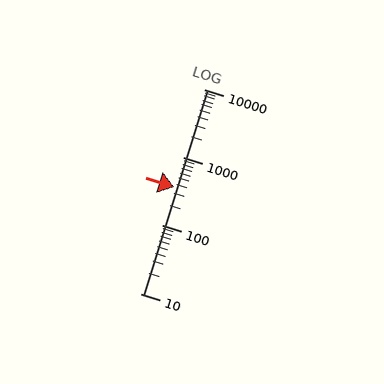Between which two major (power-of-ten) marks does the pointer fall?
The pointer is between 100 and 1000.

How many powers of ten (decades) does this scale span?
The scale spans 3 decades, from 10 to 10000.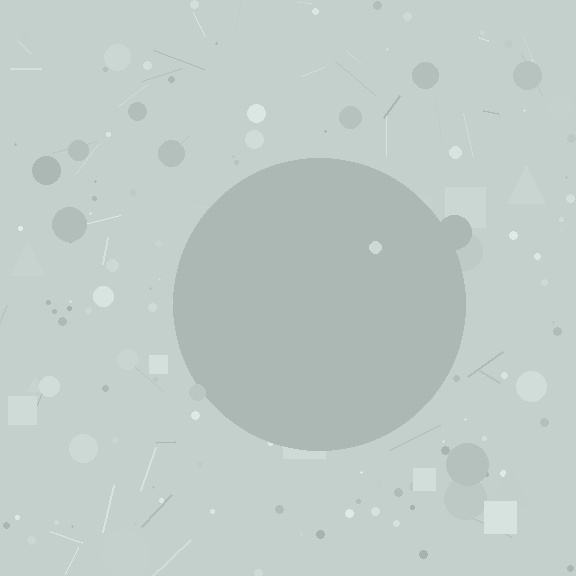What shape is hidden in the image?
A circle is hidden in the image.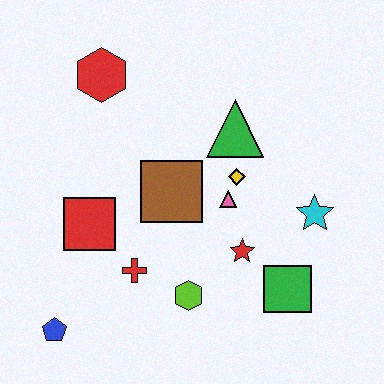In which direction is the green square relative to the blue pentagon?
The green square is to the right of the blue pentagon.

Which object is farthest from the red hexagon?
The green square is farthest from the red hexagon.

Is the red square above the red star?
Yes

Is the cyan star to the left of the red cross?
No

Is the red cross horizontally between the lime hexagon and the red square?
Yes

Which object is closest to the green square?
The red star is closest to the green square.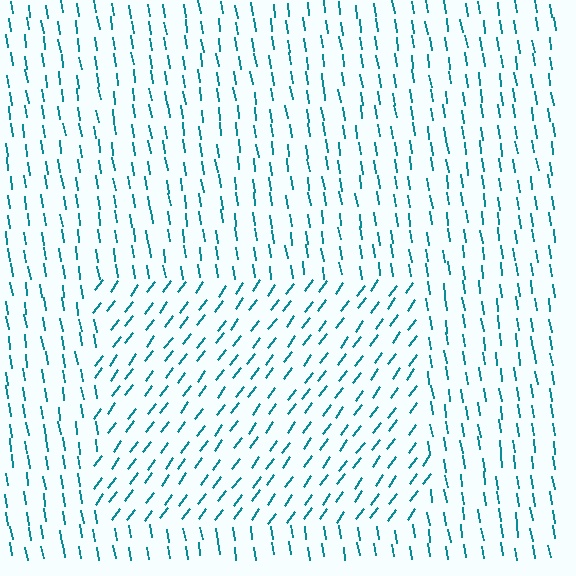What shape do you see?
I see a rectangle.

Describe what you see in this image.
The image is filled with small teal line segments. A rectangle region in the image has lines oriented differently from the surrounding lines, creating a visible texture boundary.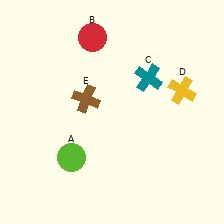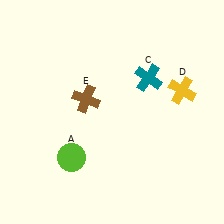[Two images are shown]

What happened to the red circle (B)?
The red circle (B) was removed in Image 2. It was in the top-left area of Image 1.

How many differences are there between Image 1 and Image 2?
There is 1 difference between the two images.